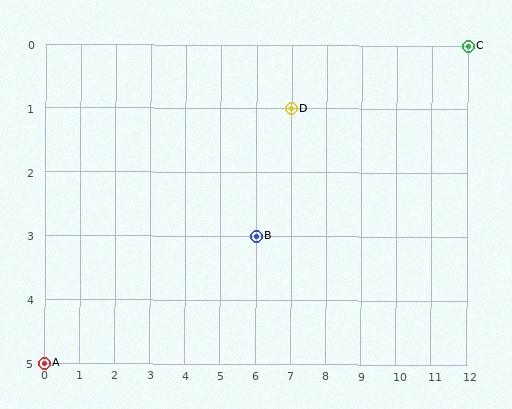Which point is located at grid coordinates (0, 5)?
Point A is at (0, 5).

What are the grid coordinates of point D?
Point D is at grid coordinates (7, 1).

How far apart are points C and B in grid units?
Points C and B are 6 columns and 3 rows apart (about 6.7 grid units diagonally).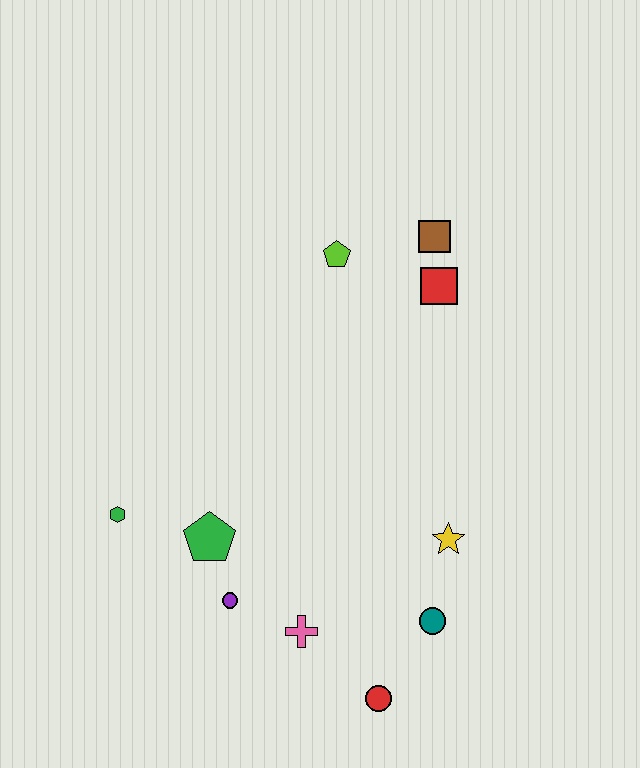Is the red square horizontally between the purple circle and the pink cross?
No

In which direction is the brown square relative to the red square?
The brown square is above the red square.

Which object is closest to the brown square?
The red square is closest to the brown square.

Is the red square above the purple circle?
Yes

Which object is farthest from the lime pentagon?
The red circle is farthest from the lime pentagon.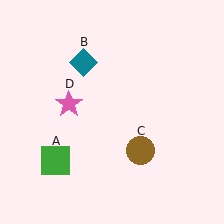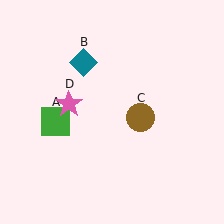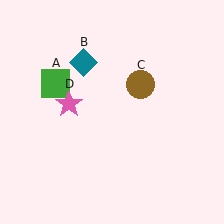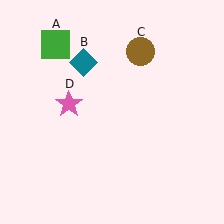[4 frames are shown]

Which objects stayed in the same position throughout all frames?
Teal diamond (object B) and pink star (object D) remained stationary.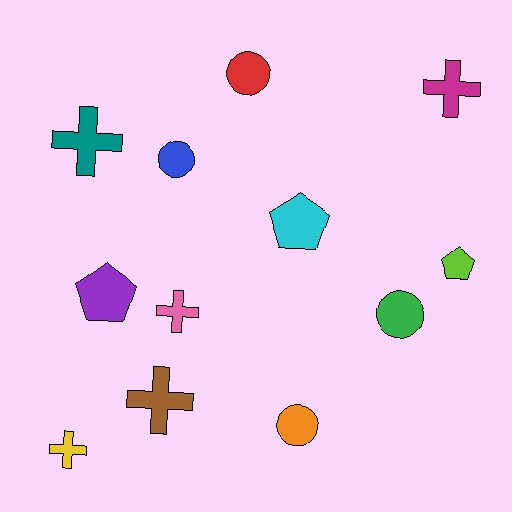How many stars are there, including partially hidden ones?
There are no stars.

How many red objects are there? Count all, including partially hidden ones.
There is 1 red object.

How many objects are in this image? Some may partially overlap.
There are 12 objects.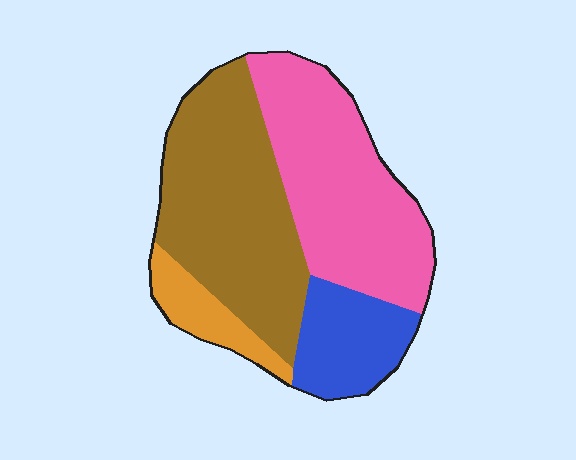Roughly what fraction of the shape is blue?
Blue covers 15% of the shape.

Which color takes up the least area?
Orange, at roughly 10%.